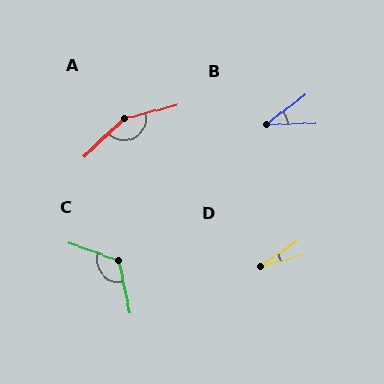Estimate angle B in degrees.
Approximately 35 degrees.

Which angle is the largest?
A, at approximately 151 degrees.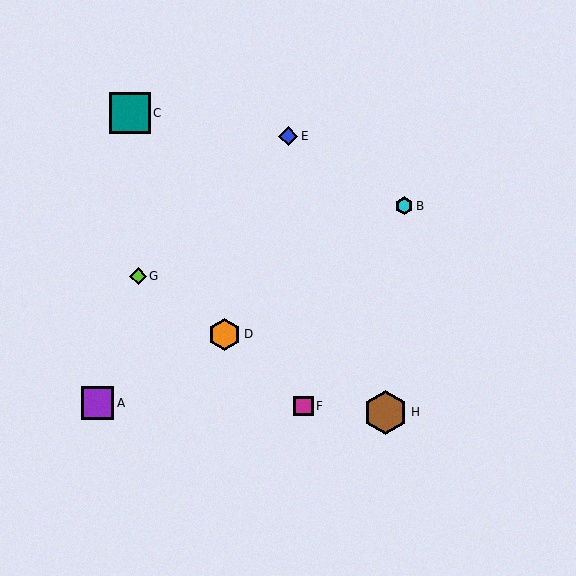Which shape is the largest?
The brown hexagon (labeled H) is the largest.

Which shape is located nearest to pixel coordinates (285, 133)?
The blue diamond (labeled E) at (288, 136) is nearest to that location.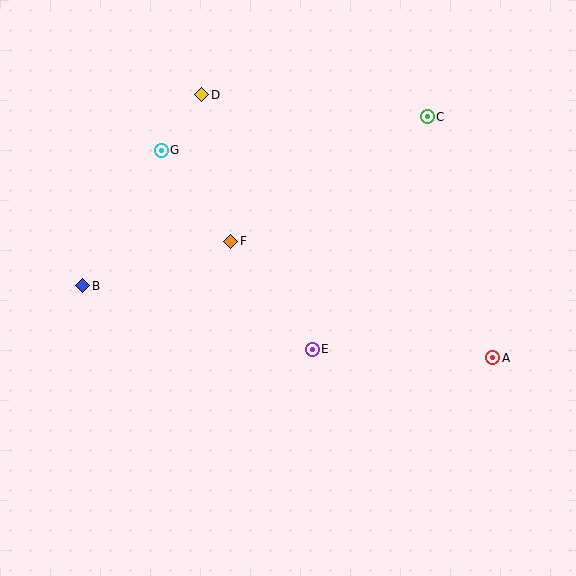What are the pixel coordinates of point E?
Point E is at (312, 349).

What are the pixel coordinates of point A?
Point A is at (493, 358).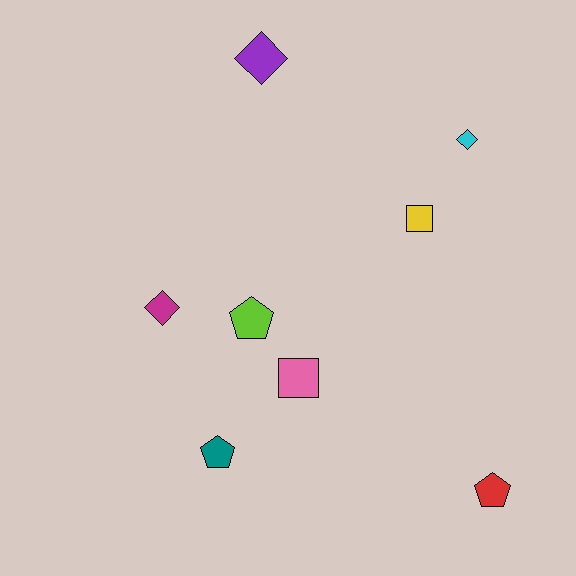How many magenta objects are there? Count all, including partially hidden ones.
There is 1 magenta object.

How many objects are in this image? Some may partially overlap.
There are 8 objects.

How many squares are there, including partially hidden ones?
There are 2 squares.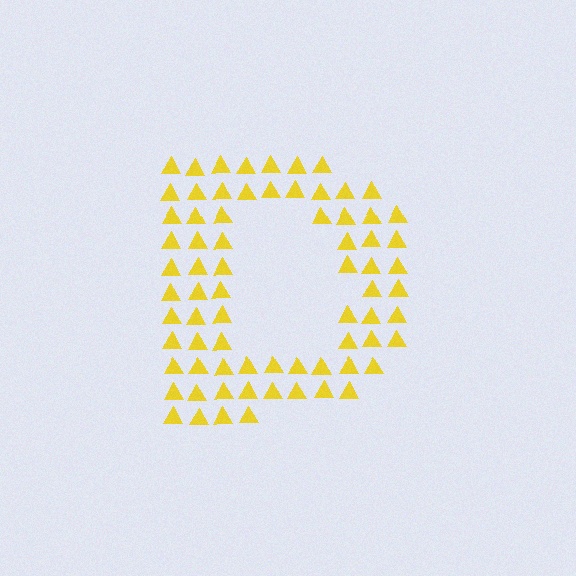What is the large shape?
The large shape is the letter D.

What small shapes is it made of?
It is made of small triangles.